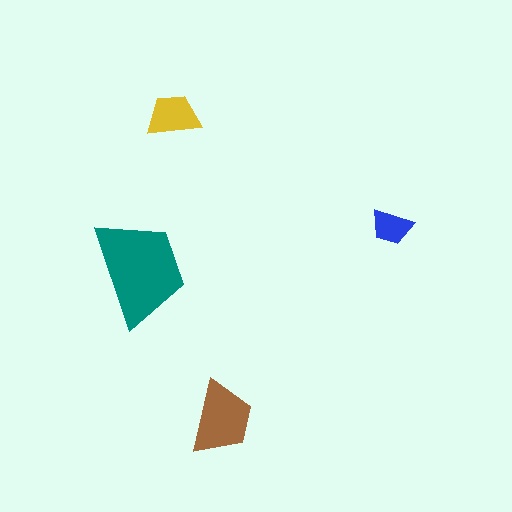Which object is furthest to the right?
The blue trapezoid is rightmost.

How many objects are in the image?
There are 4 objects in the image.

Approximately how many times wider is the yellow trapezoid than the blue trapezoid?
About 1.5 times wider.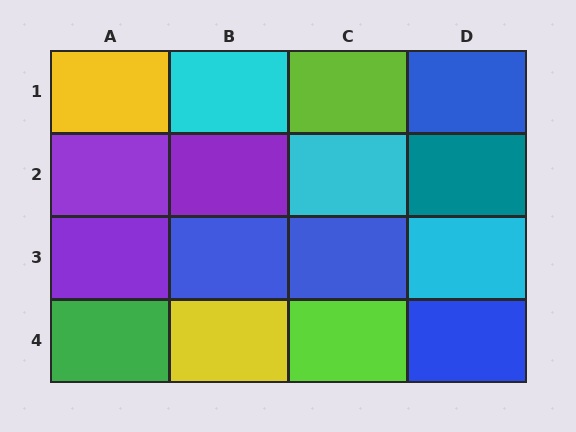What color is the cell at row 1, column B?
Cyan.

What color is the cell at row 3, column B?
Blue.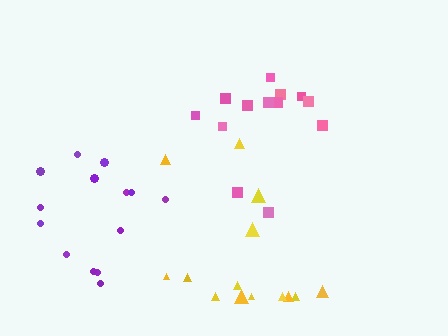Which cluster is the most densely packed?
Pink.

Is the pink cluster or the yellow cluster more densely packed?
Pink.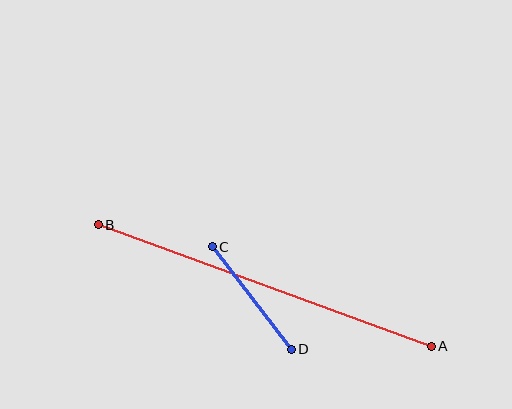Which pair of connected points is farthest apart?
Points A and B are farthest apart.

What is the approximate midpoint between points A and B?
The midpoint is at approximately (265, 285) pixels.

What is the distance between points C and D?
The distance is approximately 129 pixels.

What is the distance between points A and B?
The distance is approximately 354 pixels.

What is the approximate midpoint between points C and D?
The midpoint is at approximately (252, 298) pixels.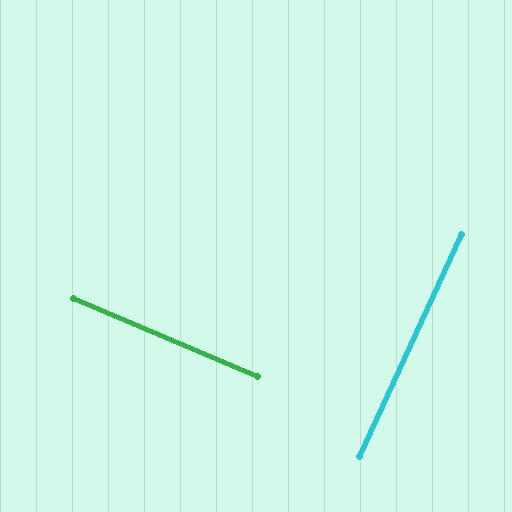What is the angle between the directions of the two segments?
Approximately 88 degrees.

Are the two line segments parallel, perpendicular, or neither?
Perpendicular — they meet at approximately 88°.